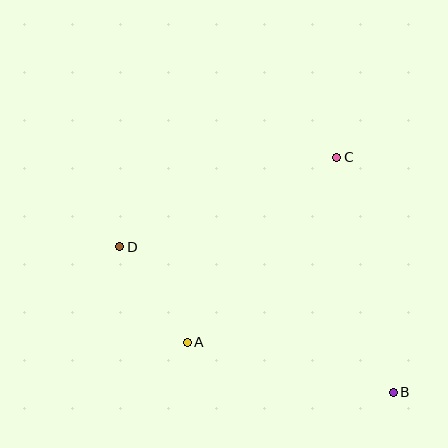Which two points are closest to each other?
Points A and D are closest to each other.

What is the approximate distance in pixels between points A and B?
The distance between A and B is approximately 212 pixels.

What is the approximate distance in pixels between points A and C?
The distance between A and C is approximately 238 pixels.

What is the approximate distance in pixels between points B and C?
The distance between B and C is approximately 242 pixels.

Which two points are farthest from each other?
Points B and D are farthest from each other.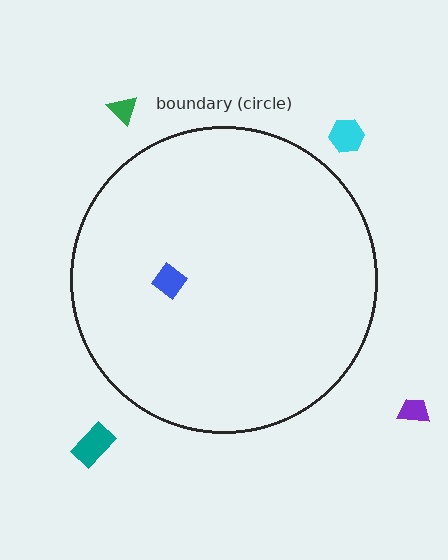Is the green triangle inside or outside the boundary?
Outside.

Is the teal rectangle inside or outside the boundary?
Outside.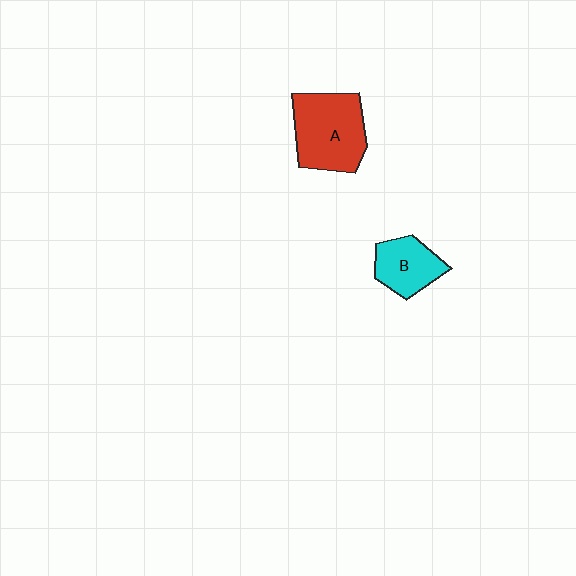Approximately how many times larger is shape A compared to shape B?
Approximately 1.7 times.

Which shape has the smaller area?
Shape B (cyan).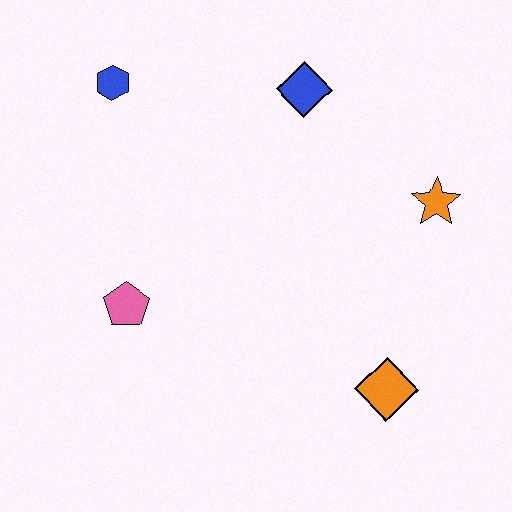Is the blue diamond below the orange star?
No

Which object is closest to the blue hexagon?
The blue diamond is closest to the blue hexagon.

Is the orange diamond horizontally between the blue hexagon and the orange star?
Yes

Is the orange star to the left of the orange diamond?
No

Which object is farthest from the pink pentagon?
The orange star is farthest from the pink pentagon.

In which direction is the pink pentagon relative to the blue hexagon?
The pink pentagon is below the blue hexagon.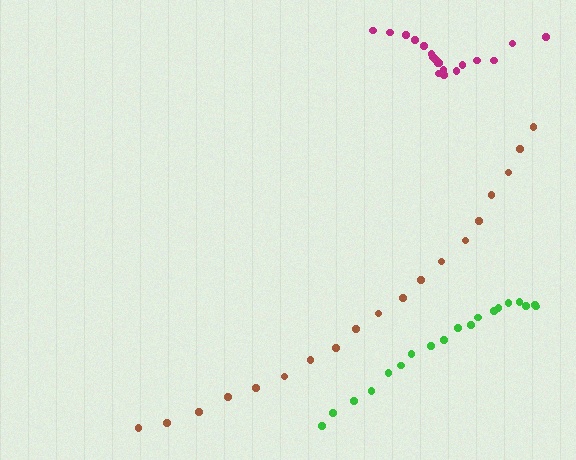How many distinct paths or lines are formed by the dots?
There are 3 distinct paths.